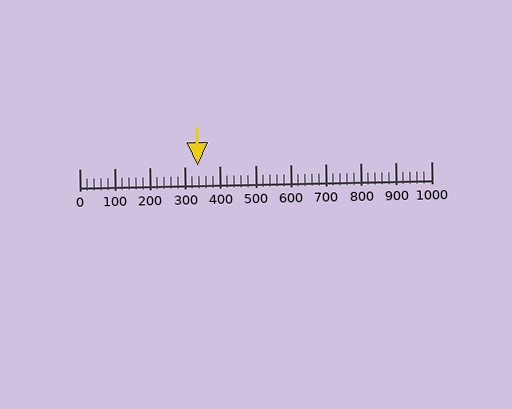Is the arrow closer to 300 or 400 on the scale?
The arrow is closer to 300.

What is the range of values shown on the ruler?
The ruler shows values from 0 to 1000.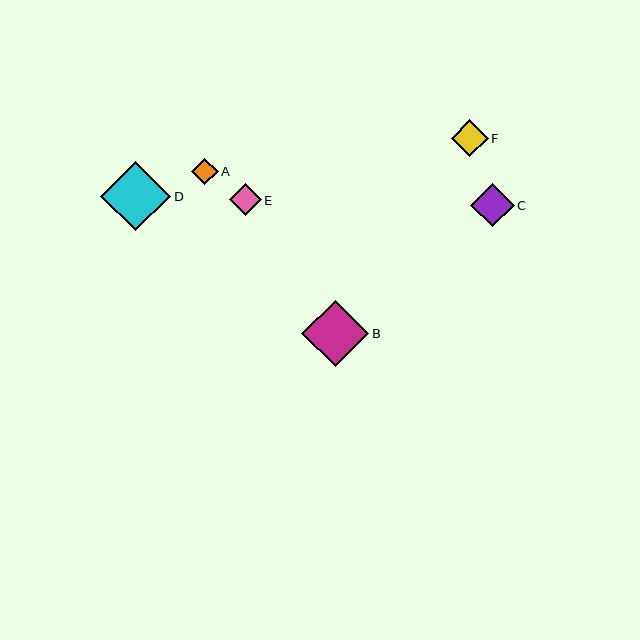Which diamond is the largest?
Diamond D is the largest with a size of approximately 70 pixels.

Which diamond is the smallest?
Diamond A is the smallest with a size of approximately 27 pixels.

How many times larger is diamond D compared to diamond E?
Diamond D is approximately 2.2 times the size of diamond E.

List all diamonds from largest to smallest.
From largest to smallest: D, B, C, F, E, A.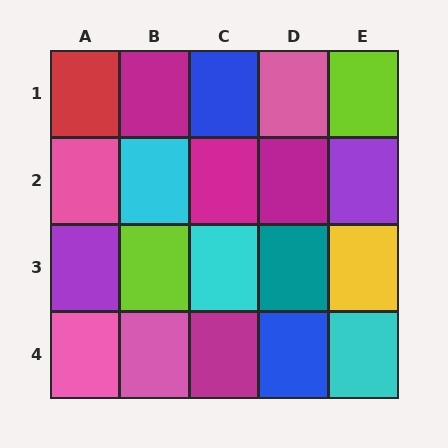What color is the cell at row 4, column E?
Cyan.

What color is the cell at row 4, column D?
Blue.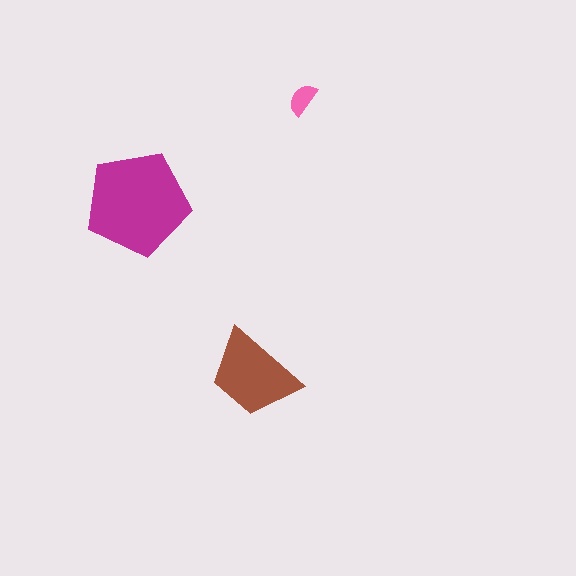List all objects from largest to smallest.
The magenta pentagon, the brown trapezoid, the pink semicircle.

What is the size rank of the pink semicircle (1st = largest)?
3rd.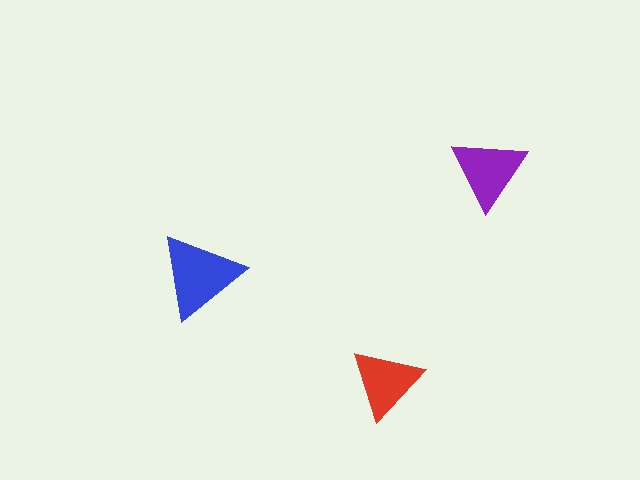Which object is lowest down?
The red triangle is bottommost.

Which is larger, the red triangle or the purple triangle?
The purple one.